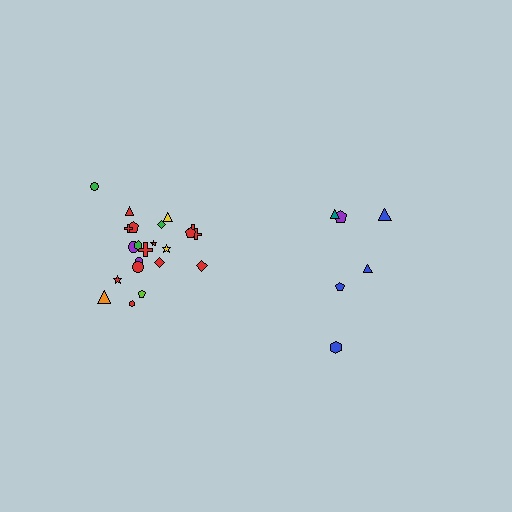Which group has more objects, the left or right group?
The left group.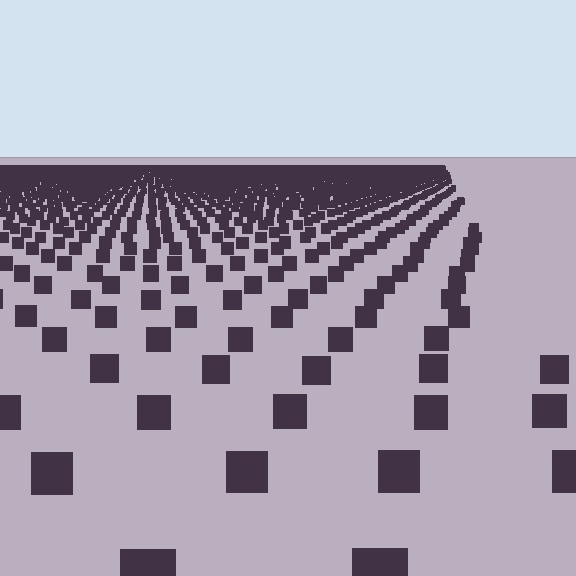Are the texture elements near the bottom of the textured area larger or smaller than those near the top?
Larger. Near the bottom, elements are closer to the viewer and appear at a bigger on-screen size.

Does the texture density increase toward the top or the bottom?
Density increases toward the top.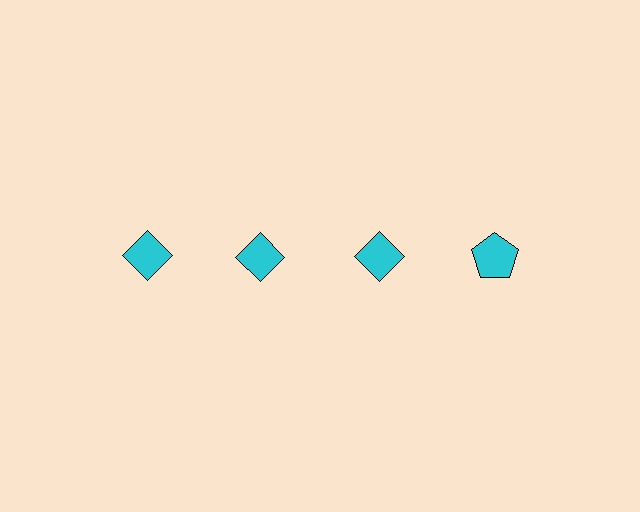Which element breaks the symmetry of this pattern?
The cyan pentagon in the top row, second from right column breaks the symmetry. All other shapes are cyan diamonds.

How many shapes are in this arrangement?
There are 4 shapes arranged in a grid pattern.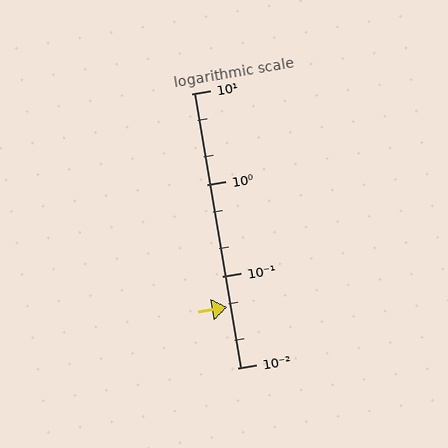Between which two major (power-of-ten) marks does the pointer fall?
The pointer is between 0.01 and 0.1.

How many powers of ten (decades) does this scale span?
The scale spans 3 decades, from 0.01 to 10.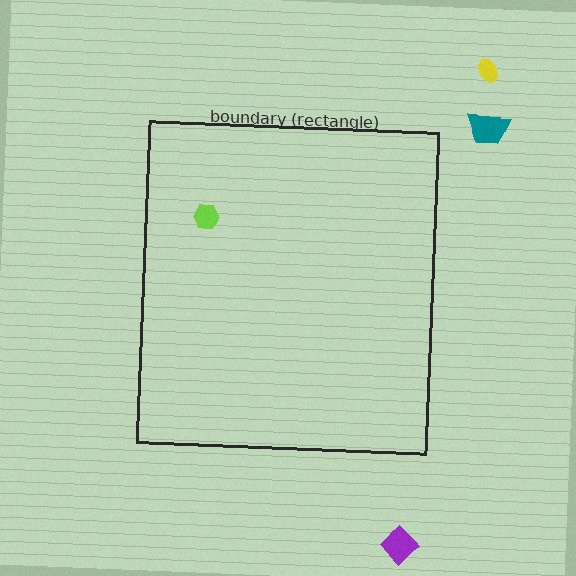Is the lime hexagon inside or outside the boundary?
Inside.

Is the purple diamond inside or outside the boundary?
Outside.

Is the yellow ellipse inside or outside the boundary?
Outside.